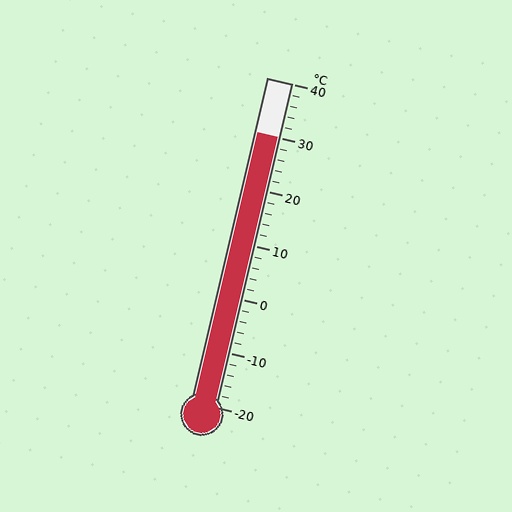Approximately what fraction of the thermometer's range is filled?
The thermometer is filled to approximately 85% of its range.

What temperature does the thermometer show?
The thermometer shows approximately 30°C.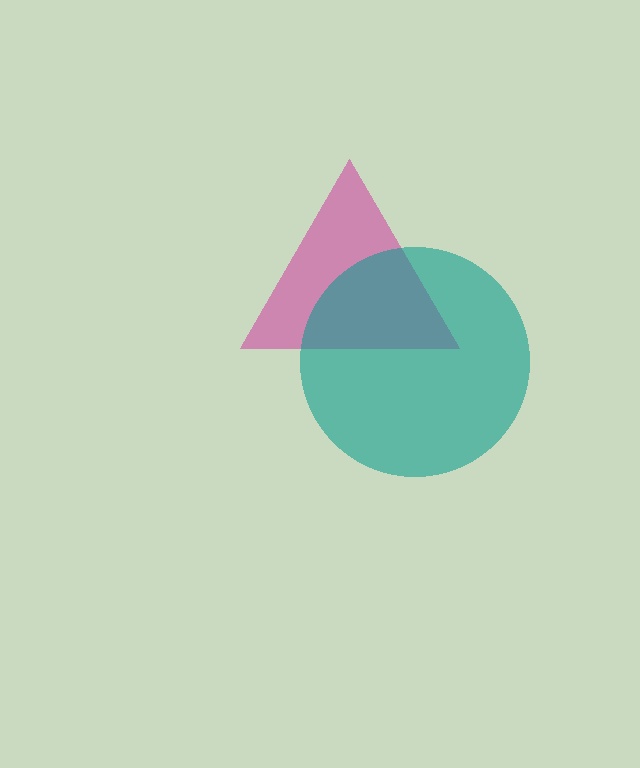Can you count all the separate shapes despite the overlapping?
Yes, there are 2 separate shapes.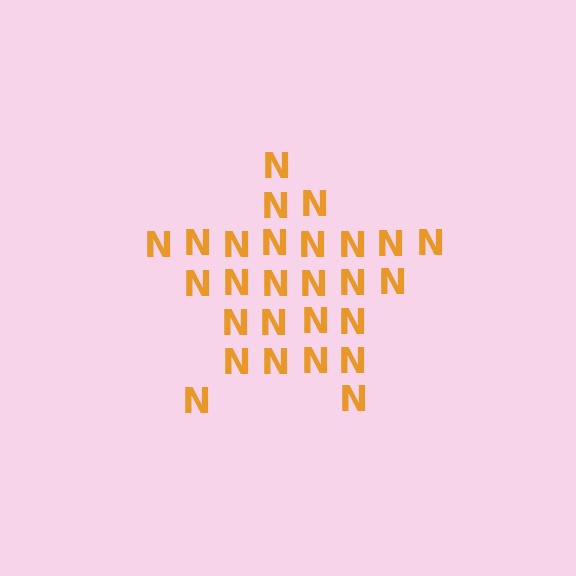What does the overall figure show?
The overall figure shows a star.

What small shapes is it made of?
It is made of small letter N's.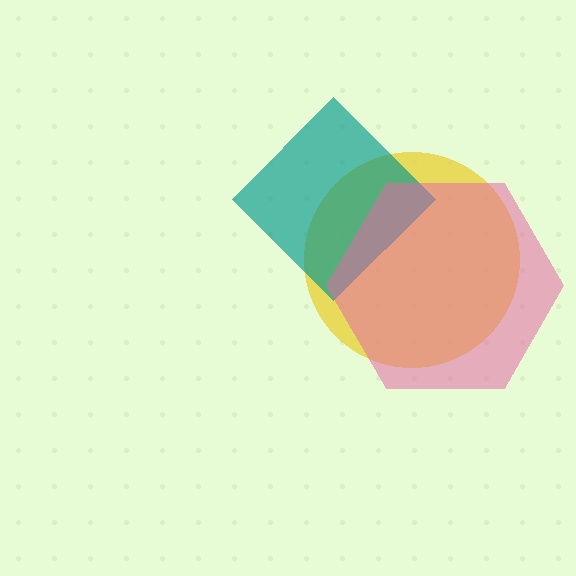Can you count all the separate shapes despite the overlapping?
Yes, there are 3 separate shapes.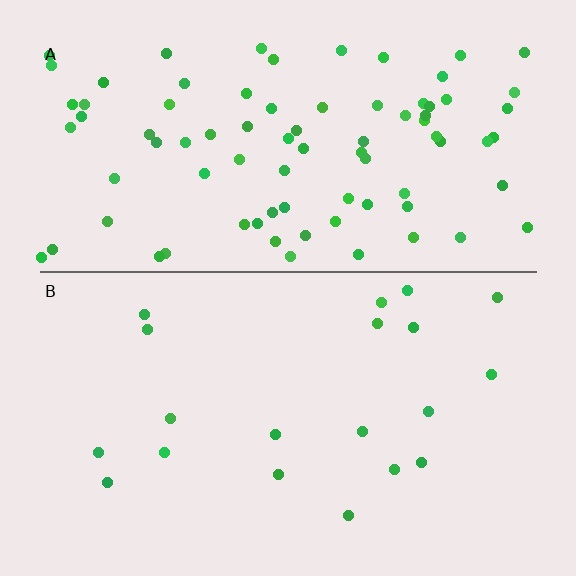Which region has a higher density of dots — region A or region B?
A (the top).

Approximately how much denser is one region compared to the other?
Approximately 4.2× — region A over region B.